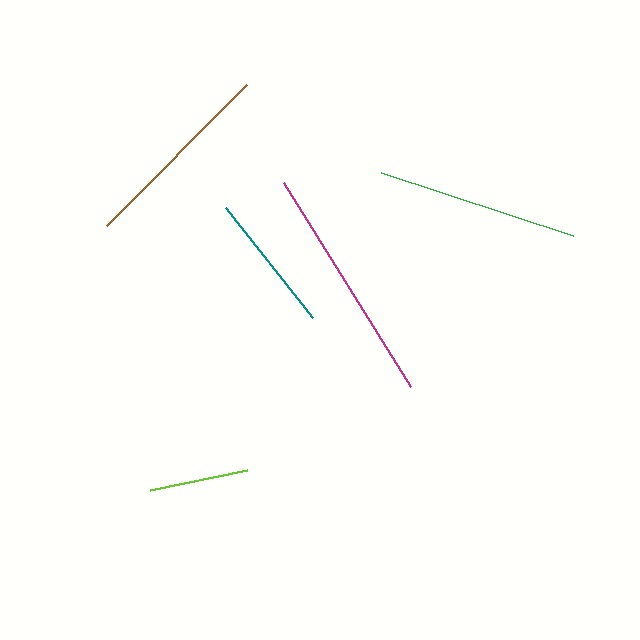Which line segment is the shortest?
The lime line is the shortest at approximately 99 pixels.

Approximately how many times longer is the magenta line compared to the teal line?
The magenta line is approximately 1.7 times the length of the teal line.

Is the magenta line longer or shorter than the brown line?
The magenta line is longer than the brown line.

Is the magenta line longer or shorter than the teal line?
The magenta line is longer than the teal line.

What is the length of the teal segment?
The teal segment is approximately 140 pixels long.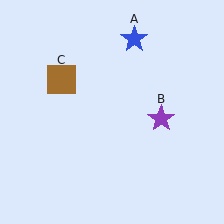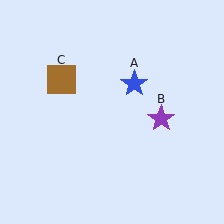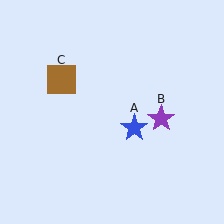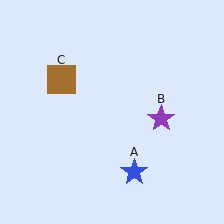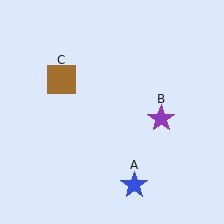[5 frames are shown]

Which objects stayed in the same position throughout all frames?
Purple star (object B) and brown square (object C) remained stationary.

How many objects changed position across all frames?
1 object changed position: blue star (object A).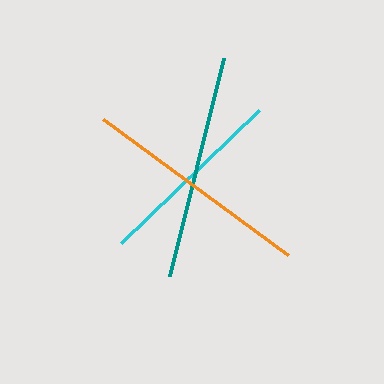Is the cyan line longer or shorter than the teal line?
The teal line is longer than the cyan line.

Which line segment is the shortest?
The cyan line is the shortest at approximately 191 pixels.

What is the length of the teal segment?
The teal segment is approximately 225 pixels long.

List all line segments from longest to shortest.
From longest to shortest: orange, teal, cyan.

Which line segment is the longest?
The orange line is the longest at approximately 229 pixels.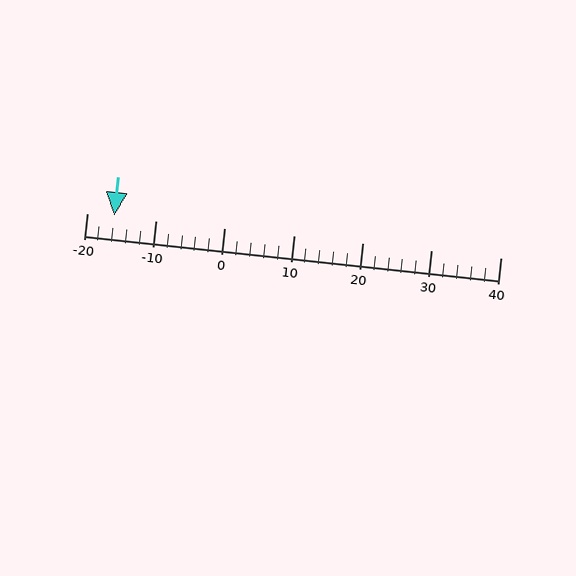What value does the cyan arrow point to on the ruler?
The cyan arrow points to approximately -16.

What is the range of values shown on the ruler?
The ruler shows values from -20 to 40.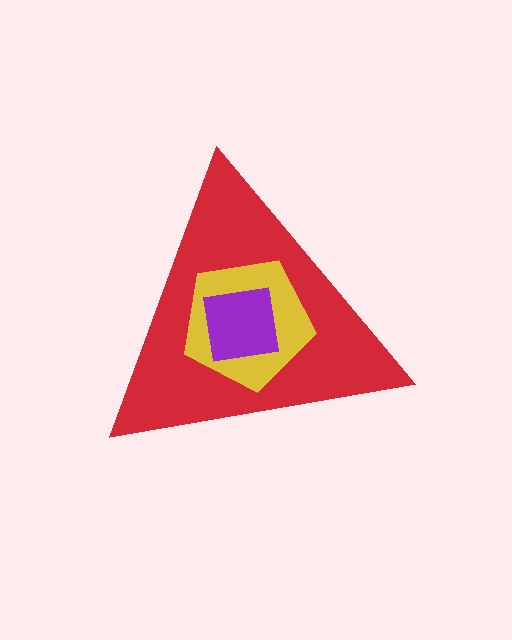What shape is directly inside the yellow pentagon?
The purple square.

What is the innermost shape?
The purple square.